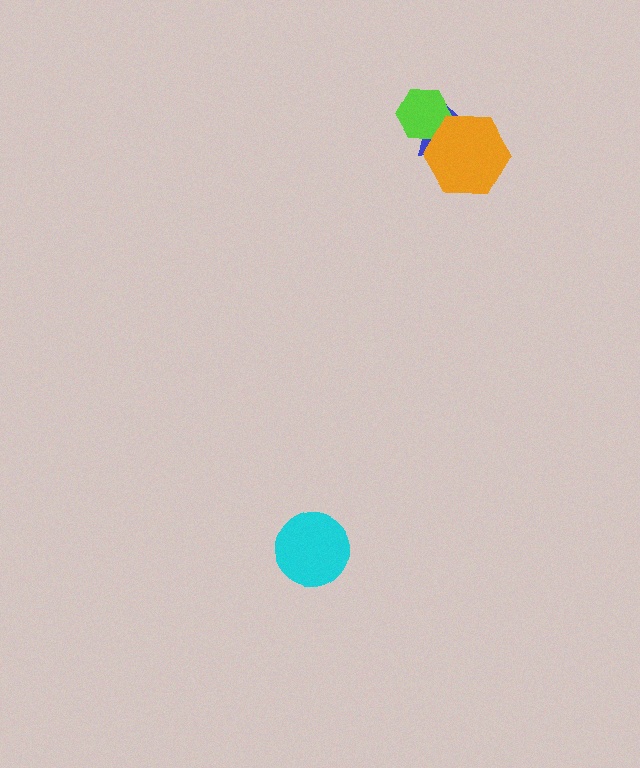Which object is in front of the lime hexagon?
The orange hexagon is in front of the lime hexagon.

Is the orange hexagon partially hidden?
No, no other shape covers it.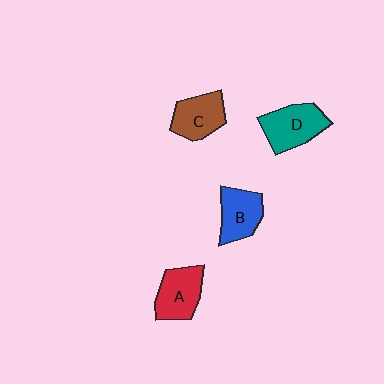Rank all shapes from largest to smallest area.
From largest to smallest: D (teal), A (red), C (brown), B (blue).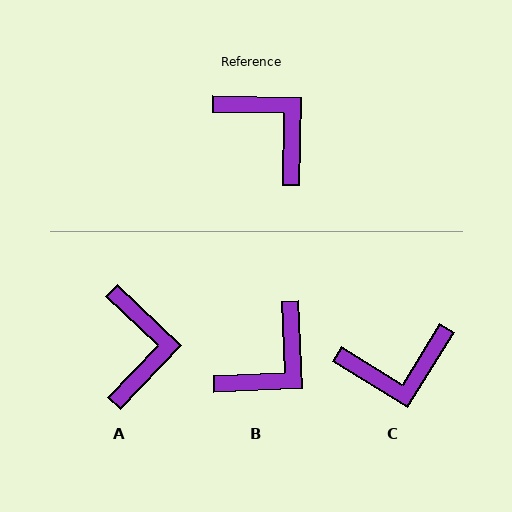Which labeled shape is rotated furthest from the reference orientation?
C, about 120 degrees away.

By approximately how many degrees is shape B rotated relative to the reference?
Approximately 86 degrees clockwise.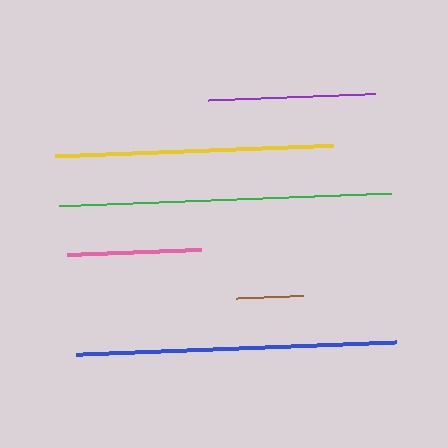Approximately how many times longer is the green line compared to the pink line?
The green line is approximately 2.5 times the length of the pink line.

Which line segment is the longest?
The green line is the longest at approximately 333 pixels.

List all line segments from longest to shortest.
From longest to shortest: green, blue, yellow, purple, pink, brown.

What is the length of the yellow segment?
The yellow segment is approximately 278 pixels long.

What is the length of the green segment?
The green segment is approximately 333 pixels long.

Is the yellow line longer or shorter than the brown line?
The yellow line is longer than the brown line.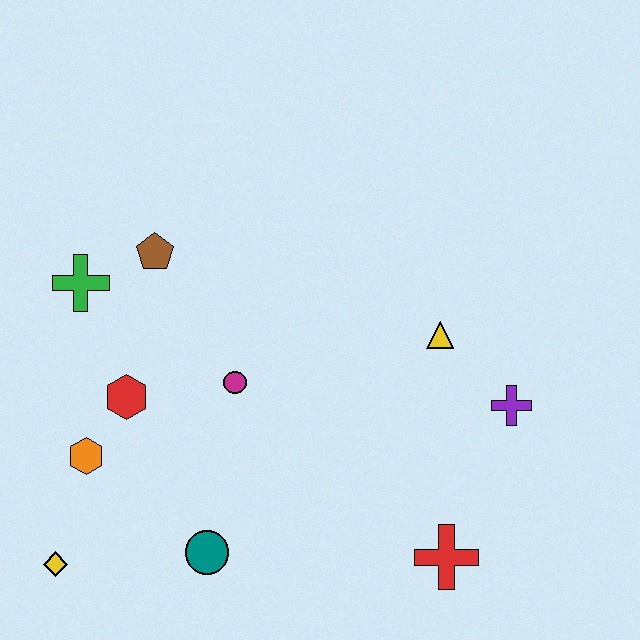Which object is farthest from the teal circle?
The purple cross is farthest from the teal circle.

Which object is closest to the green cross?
The brown pentagon is closest to the green cross.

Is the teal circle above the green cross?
No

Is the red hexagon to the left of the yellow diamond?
No